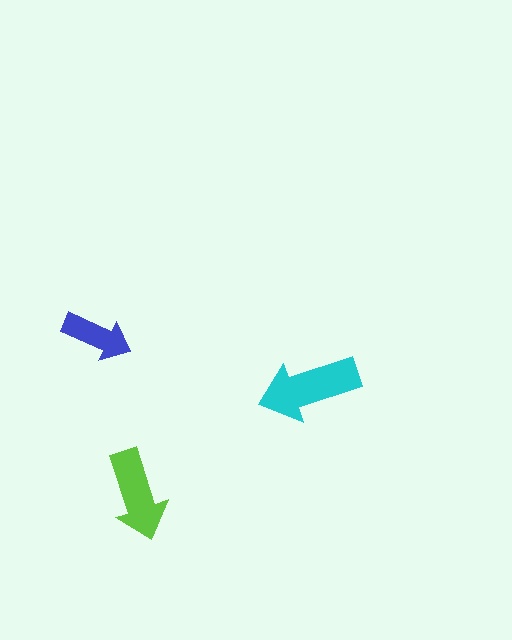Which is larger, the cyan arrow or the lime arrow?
The cyan one.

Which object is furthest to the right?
The cyan arrow is rightmost.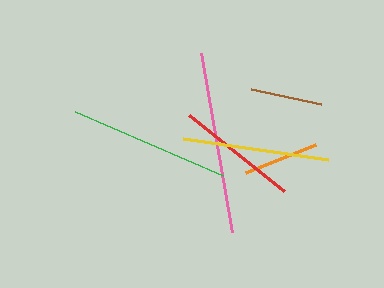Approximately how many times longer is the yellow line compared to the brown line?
The yellow line is approximately 2.0 times the length of the brown line.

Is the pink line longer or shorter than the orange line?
The pink line is longer than the orange line.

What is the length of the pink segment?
The pink segment is approximately 182 pixels long.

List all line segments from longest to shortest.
From longest to shortest: pink, green, yellow, red, orange, brown.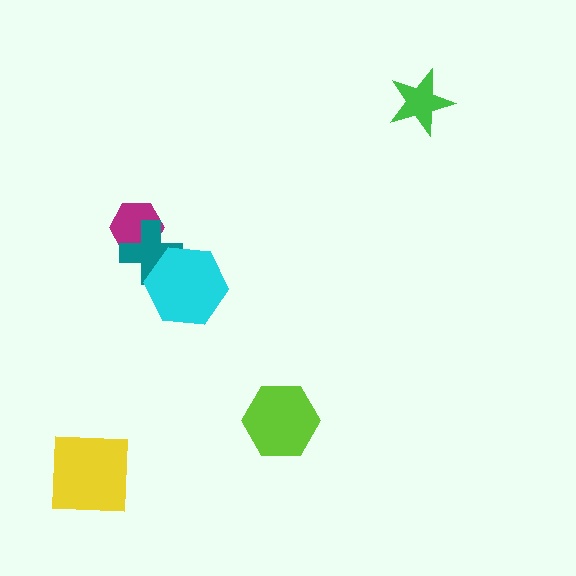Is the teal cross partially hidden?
Yes, it is partially covered by another shape.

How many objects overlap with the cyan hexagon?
1 object overlaps with the cyan hexagon.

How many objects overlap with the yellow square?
0 objects overlap with the yellow square.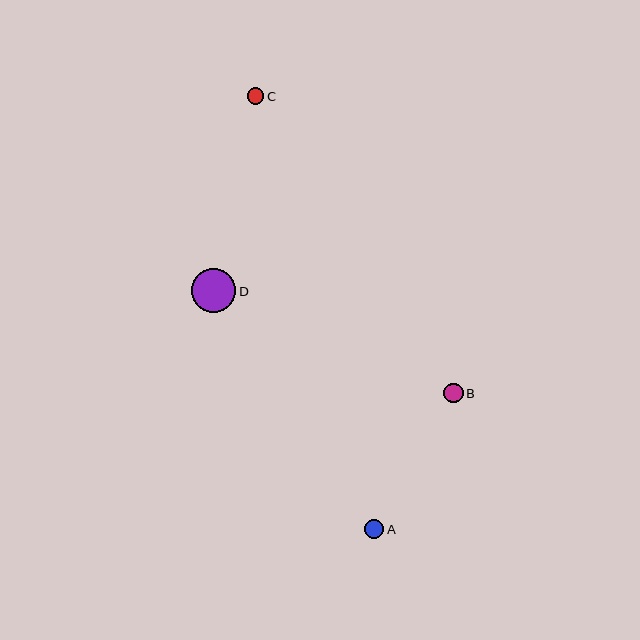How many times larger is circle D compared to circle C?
Circle D is approximately 2.6 times the size of circle C.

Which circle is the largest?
Circle D is the largest with a size of approximately 44 pixels.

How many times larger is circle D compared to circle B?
Circle D is approximately 2.2 times the size of circle B.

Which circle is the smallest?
Circle C is the smallest with a size of approximately 17 pixels.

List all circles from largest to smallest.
From largest to smallest: D, B, A, C.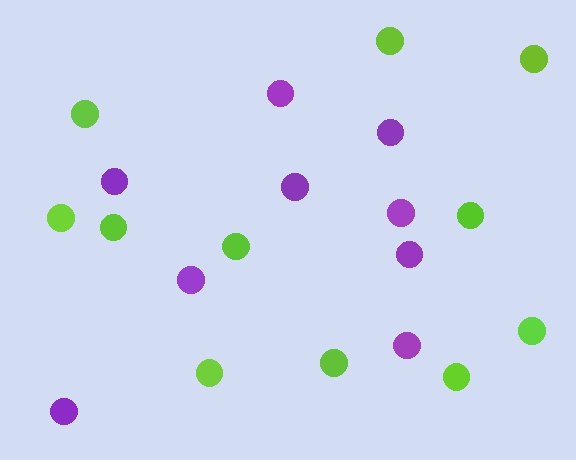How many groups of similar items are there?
There are 2 groups: one group of lime circles (11) and one group of purple circles (9).